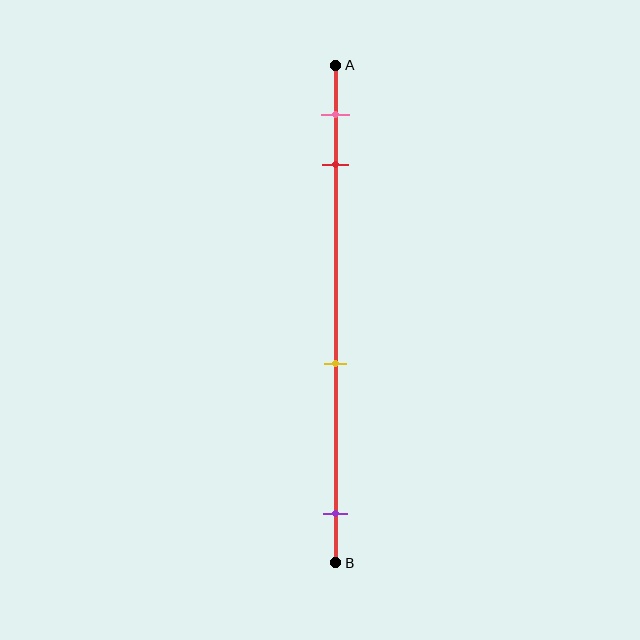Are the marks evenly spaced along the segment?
No, the marks are not evenly spaced.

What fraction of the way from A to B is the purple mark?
The purple mark is approximately 90% (0.9) of the way from A to B.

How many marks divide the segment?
There are 4 marks dividing the segment.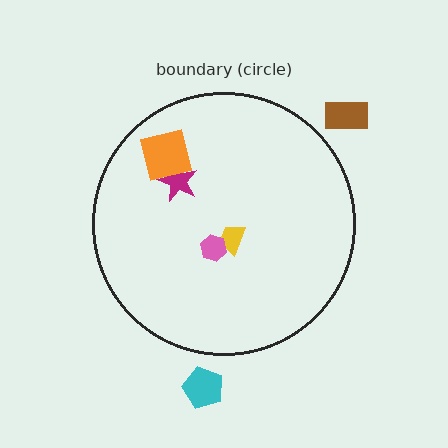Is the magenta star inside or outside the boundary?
Inside.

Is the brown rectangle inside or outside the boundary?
Outside.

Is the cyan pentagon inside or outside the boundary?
Outside.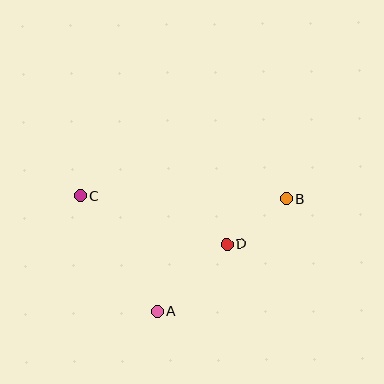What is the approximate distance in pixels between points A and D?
The distance between A and D is approximately 97 pixels.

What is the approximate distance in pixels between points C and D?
The distance between C and D is approximately 155 pixels.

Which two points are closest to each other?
Points B and D are closest to each other.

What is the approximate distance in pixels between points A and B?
The distance between A and B is approximately 171 pixels.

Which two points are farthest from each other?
Points B and C are farthest from each other.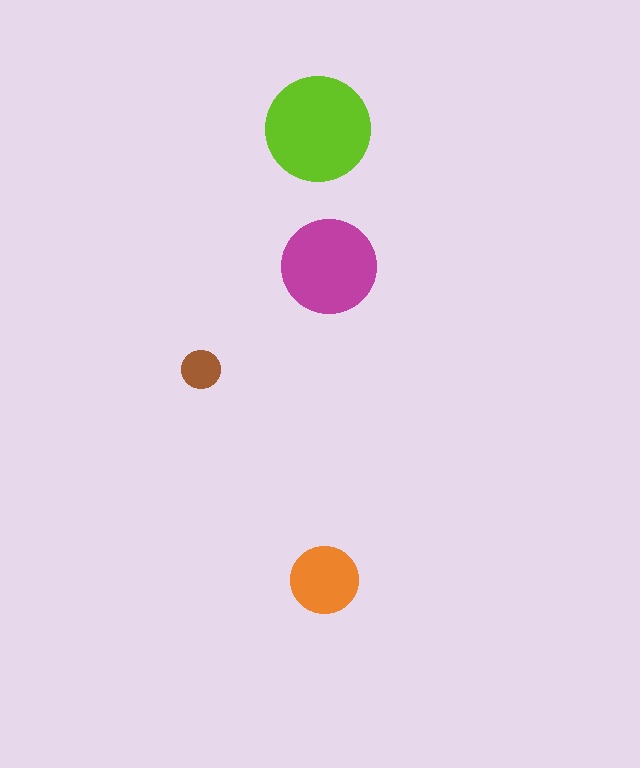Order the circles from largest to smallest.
the lime one, the magenta one, the orange one, the brown one.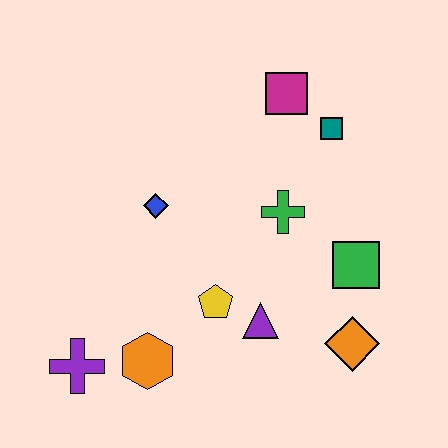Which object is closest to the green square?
The orange diamond is closest to the green square.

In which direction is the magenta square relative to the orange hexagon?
The magenta square is above the orange hexagon.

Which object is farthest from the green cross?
The purple cross is farthest from the green cross.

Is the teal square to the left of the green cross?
No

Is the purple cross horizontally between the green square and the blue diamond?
No